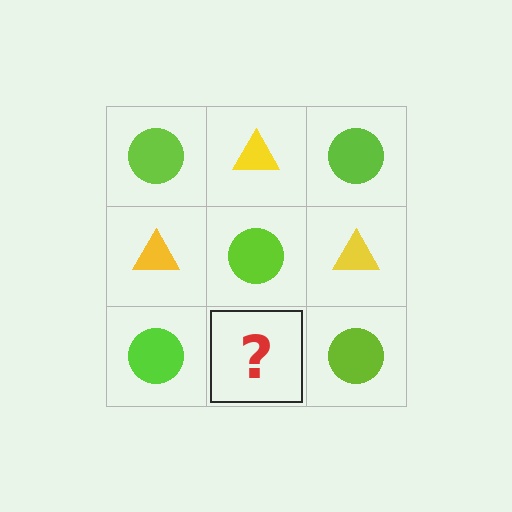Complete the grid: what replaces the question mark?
The question mark should be replaced with a yellow triangle.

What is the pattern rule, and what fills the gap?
The rule is that it alternates lime circle and yellow triangle in a checkerboard pattern. The gap should be filled with a yellow triangle.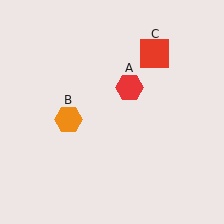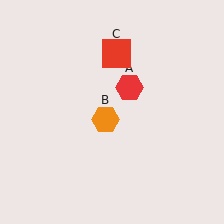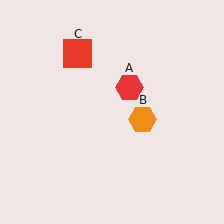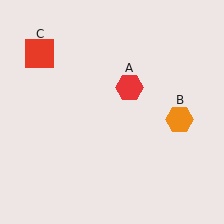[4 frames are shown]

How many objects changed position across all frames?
2 objects changed position: orange hexagon (object B), red square (object C).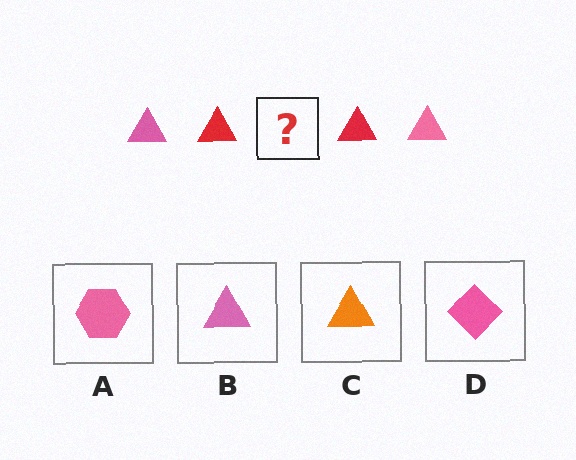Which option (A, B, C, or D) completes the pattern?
B.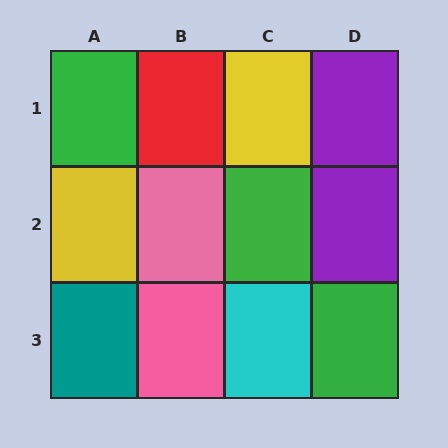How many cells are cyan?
1 cell is cyan.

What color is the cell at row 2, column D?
Purple.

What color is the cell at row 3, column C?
Cyan.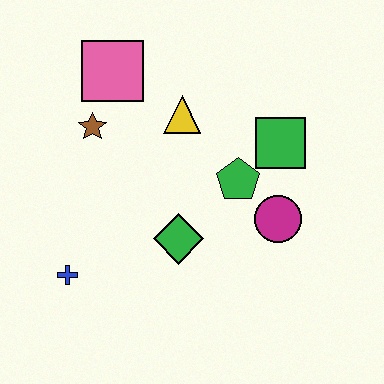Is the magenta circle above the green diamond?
Yes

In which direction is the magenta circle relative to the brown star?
The magenta circle is to the right of the brown star.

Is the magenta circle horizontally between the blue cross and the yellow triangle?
No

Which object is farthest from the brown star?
The magenta circle is farthest from the brown star.